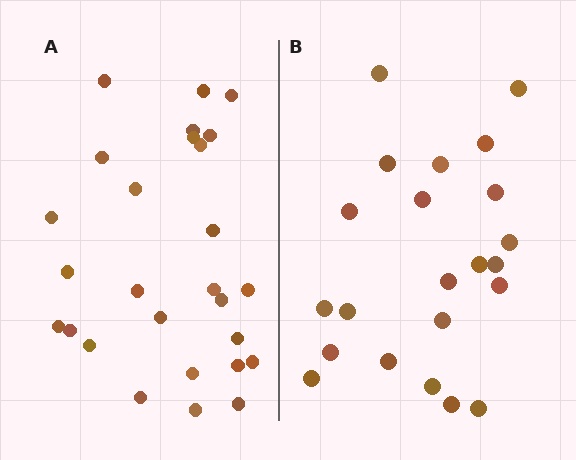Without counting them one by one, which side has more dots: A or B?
Region A (the left region) has more dots.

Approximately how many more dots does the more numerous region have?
Region A has about 5 more dots than region B.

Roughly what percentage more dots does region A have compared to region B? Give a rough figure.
About 25% more.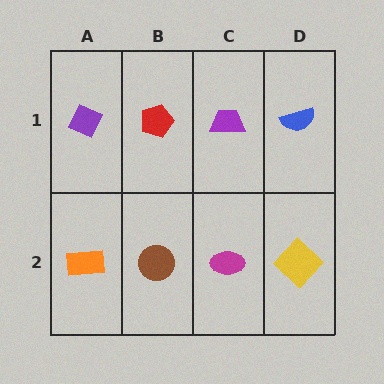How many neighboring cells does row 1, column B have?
3.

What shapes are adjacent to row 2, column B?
A red pentagon (row 1, column B), an orange rectangle (row 2, column A), a magenta ellipse (row 2, column C).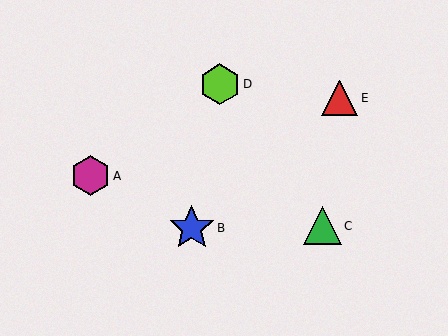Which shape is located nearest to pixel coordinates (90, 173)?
The magenta hexagon (labeled A) at (90, 176) is nearest to that location.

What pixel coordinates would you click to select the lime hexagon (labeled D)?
Click at (220, 84) to select the lime hexagon D.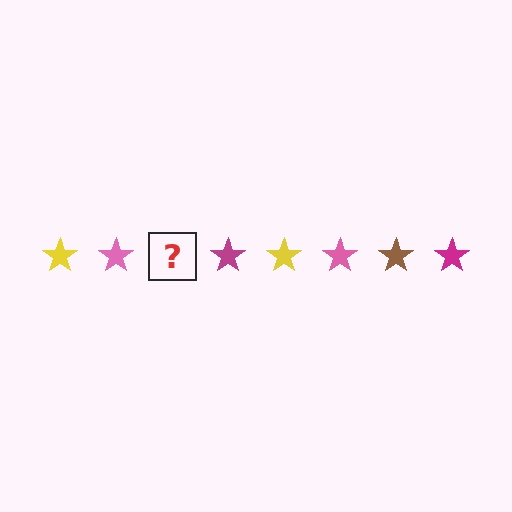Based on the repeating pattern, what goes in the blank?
The blank should be a brown star.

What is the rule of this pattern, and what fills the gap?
The rule is that the pattern cycles through yellow, pink, brown, magenta stars. The gap should be filled with a brown star.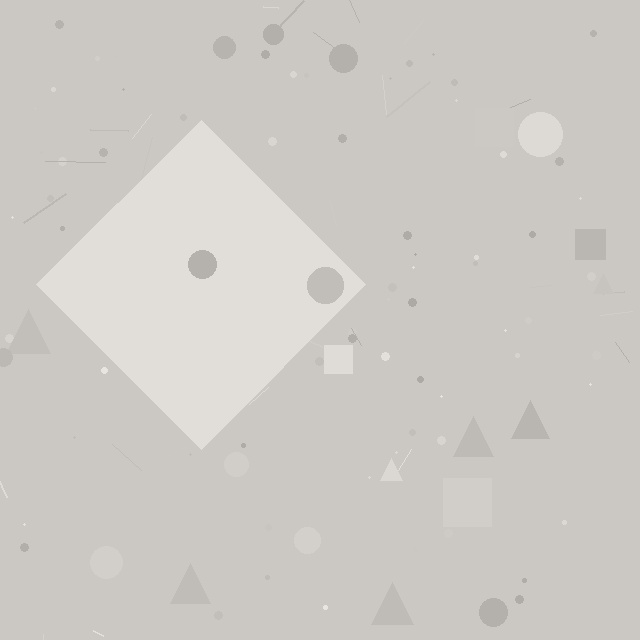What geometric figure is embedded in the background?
A diamond is embedded in the background.